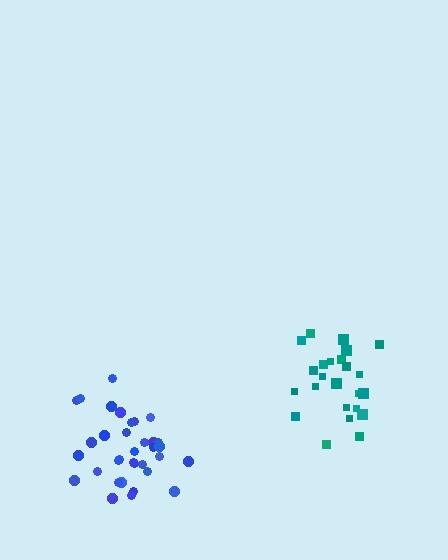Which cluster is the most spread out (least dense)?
Teal.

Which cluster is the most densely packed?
Blue.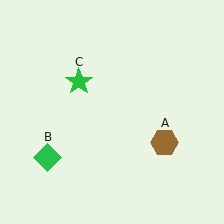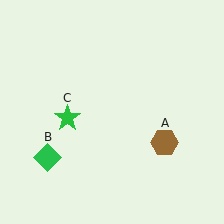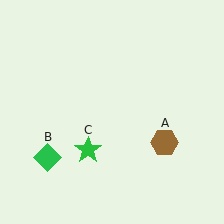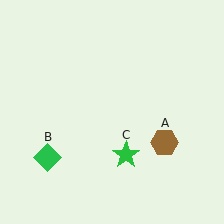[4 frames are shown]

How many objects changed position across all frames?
1 object changed position: green star (object C).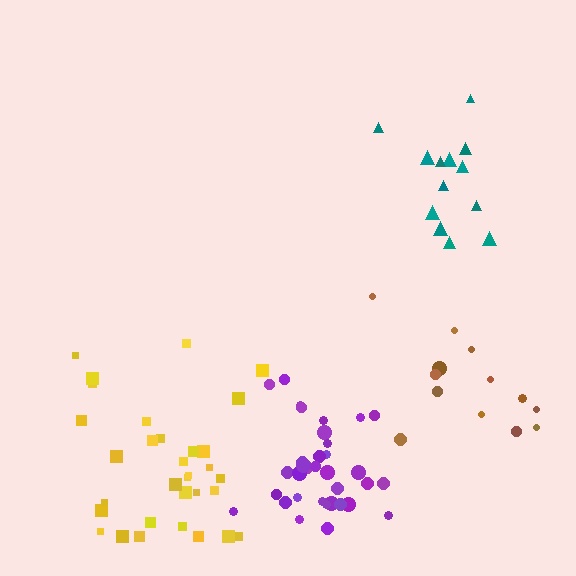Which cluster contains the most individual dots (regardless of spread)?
Purple (34).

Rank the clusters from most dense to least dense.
purple, yellow, teal, brown.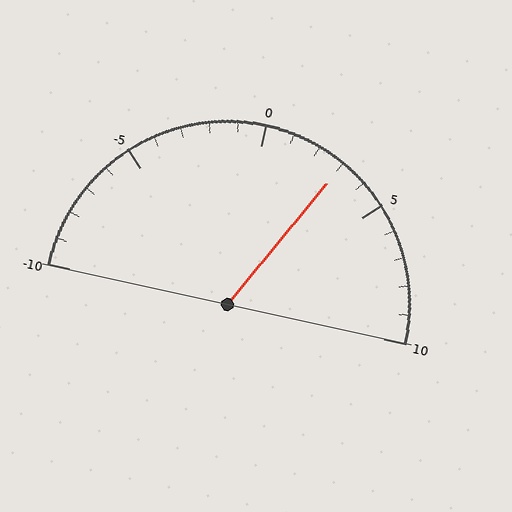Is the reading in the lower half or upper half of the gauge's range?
The reading is in the upper half of the range (-10 to 10).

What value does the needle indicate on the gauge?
The needle indicates approximately 3.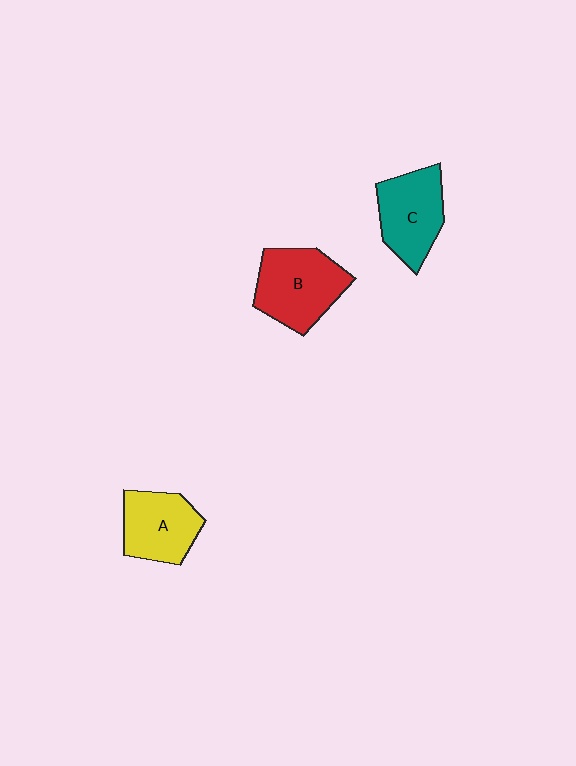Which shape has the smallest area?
Shape A (yellow).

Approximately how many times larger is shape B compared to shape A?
Approximately 1.2 times.